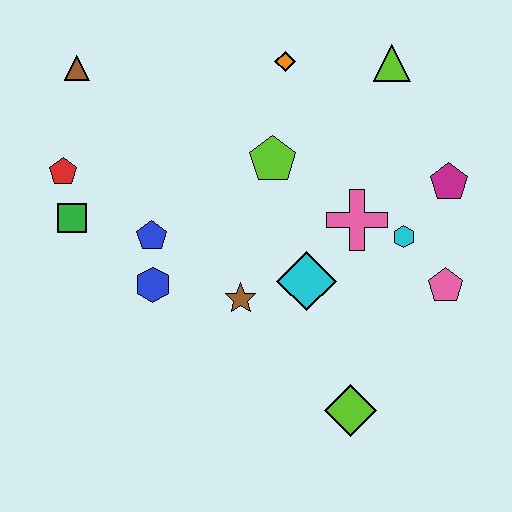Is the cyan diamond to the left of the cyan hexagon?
Yes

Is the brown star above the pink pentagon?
No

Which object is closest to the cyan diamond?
The brown star is closest to the cyan diamond.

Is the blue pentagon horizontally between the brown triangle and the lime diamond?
Yes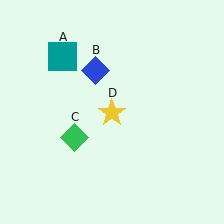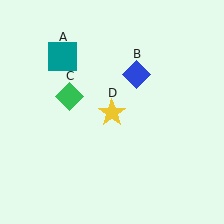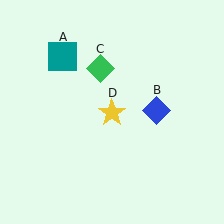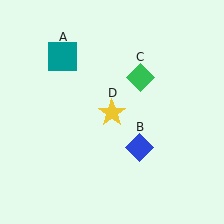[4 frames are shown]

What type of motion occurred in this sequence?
The blue diamond (object B), green diamond (object C) rotated clockwise around the center of the scene.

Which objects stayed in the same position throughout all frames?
Teal square (object A) and yellow star (object D) remained stationary.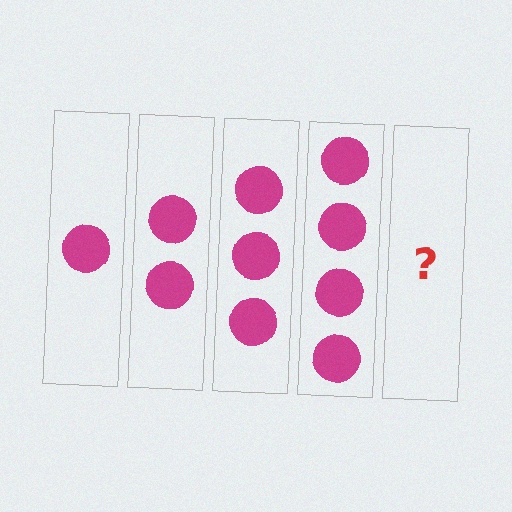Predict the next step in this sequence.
The next step is 5 circles.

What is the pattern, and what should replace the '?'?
The pattern is that each step adds one more circle. The '?' should be 5 circles.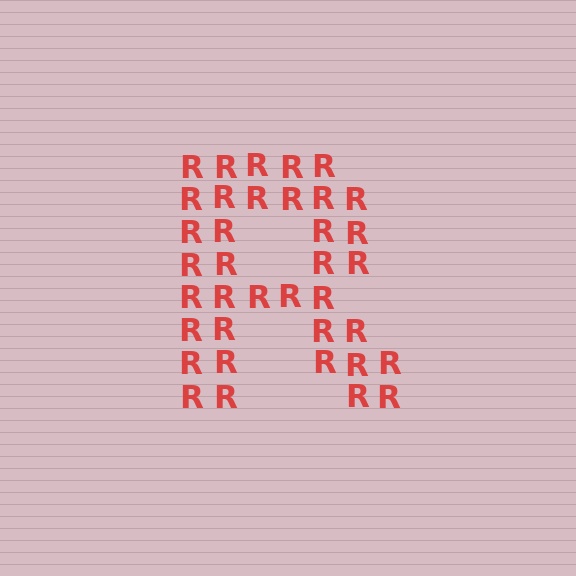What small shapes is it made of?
It is made of small letter R's.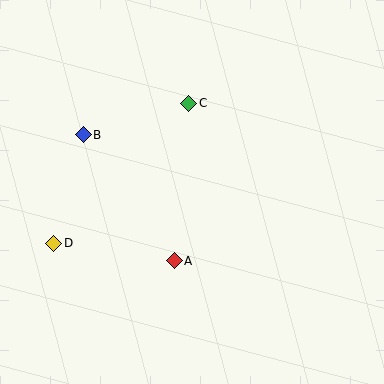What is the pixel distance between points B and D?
The distance between B and D is 113 pixels.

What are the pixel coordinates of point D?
Point D is at (54, 243).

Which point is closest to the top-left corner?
Point B is closest to the top-left corner.